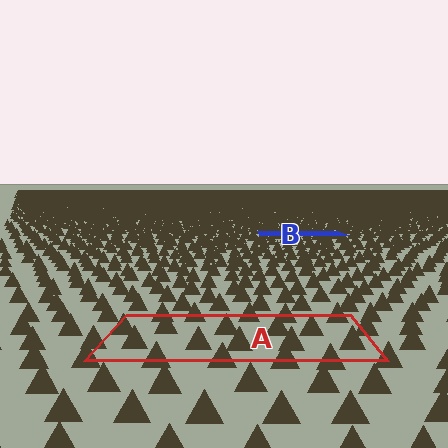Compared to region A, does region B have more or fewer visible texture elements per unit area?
Region B has more texture elements per unit area — they are packed more densely because it is farther away.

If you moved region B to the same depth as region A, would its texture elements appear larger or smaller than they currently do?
They would appear larger. At a closer depth, the same texture elements are projected at a bigger on-screen size.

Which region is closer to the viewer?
Region A is closer. The texture elements there are larger and more spread out.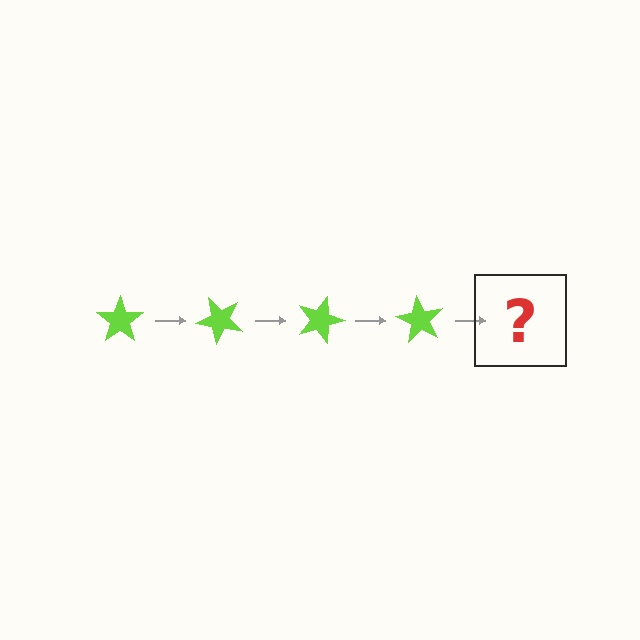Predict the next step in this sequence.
The next step is a lime star rotated 180 degrees.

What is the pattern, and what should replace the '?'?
The pattern is that the star rotates 45 degrees each step. The '?' should be a lime star rotated 180 degrees.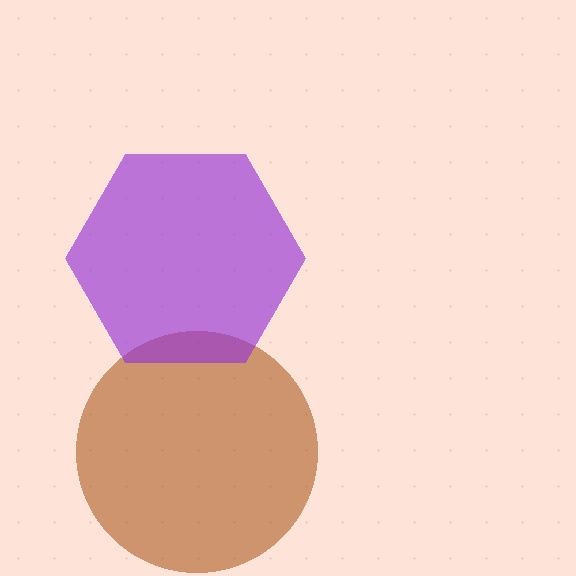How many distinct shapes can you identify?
There are 2 distinct shapes: a brown circle, a purple hexagon.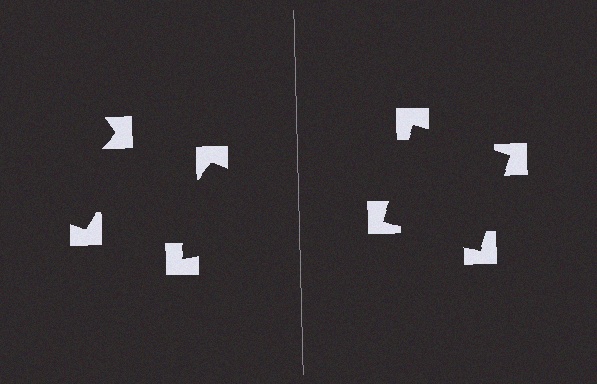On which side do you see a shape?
An illusory square appears on the right side. On the left side the wedge cuts are rotated, so no coherent shape forms.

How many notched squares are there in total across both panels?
8 — 4 on each side.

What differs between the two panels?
The notched squares are positioned identically on both sides; only the wedge orientations differ. On the right they align to a square; on the left they are misaligned.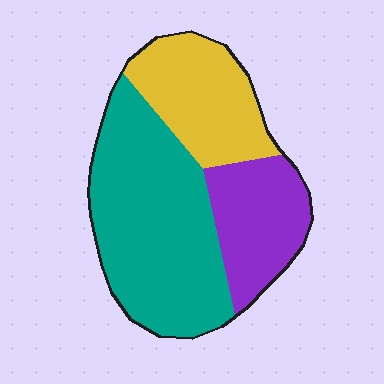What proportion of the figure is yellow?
Yellow takes up about one quarter (1/4) of the figure.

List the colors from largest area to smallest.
From largest to smallest: teal, yellow, purple.